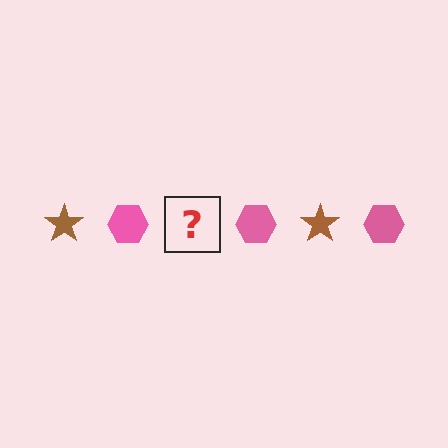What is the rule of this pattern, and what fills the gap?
The rule is that the pattern alternates between brown star and pink hexagon. The gap should be filled with a brown star.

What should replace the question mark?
The question mark should be replaced with a brown star.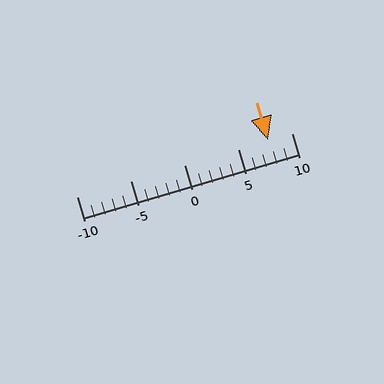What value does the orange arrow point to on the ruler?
The orange arrow points to approximately 8.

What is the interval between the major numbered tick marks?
The major tick marks are spaced 5 units apart.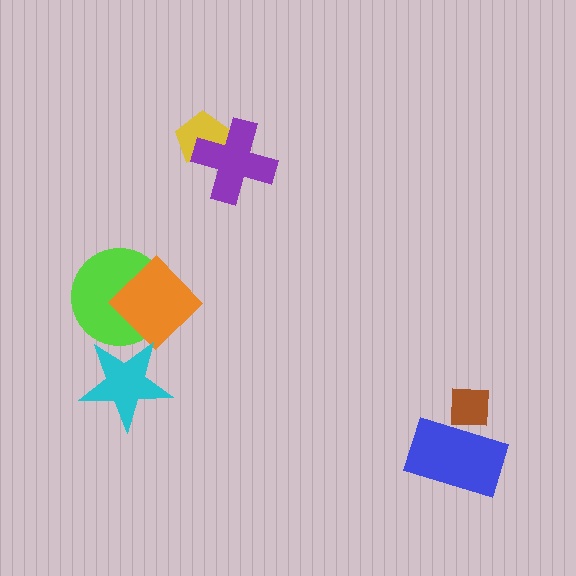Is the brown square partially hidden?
Yes, it is partially covered by another shape.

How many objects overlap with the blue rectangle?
1 object overlaps with the blue rectangle.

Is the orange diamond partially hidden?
Yes, it is partially covered by another shape.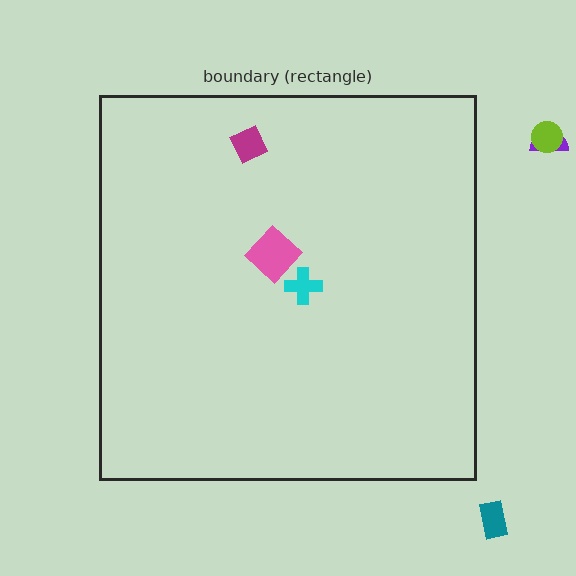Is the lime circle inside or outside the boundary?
Outside.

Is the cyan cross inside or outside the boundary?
Inside.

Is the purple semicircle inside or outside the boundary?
Outside.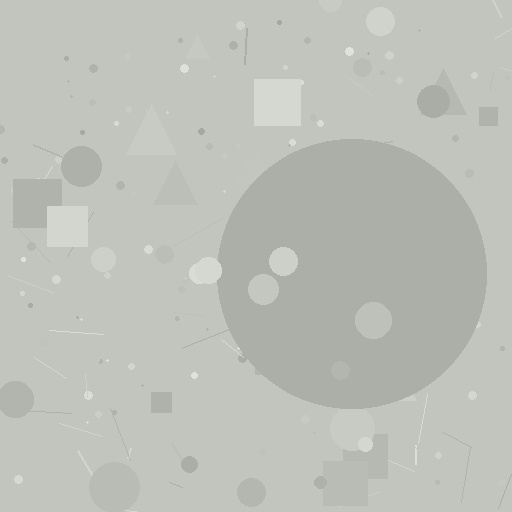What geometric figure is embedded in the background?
A circle is embedded in the background.